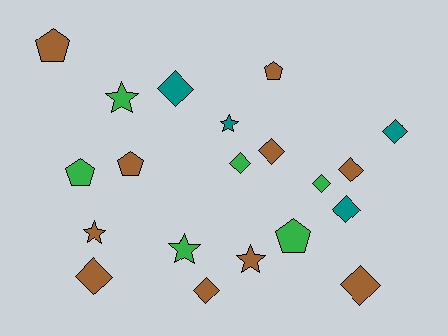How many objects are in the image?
There are 20 objects.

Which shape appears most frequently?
Diamond, with 10 objects.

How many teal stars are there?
There is 1 teal star.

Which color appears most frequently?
Brown, with 10 objects.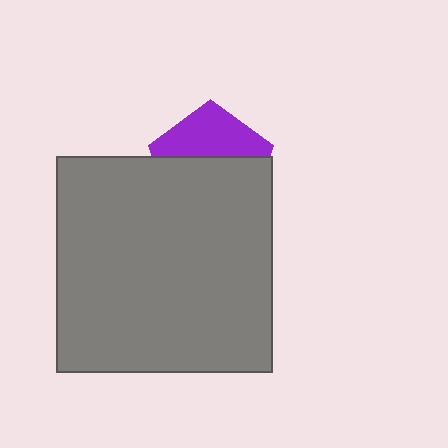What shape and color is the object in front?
The object in front is a gray square.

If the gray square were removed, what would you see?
You would see the complete purple pentagon.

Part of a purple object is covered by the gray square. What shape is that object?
It is a pentagon.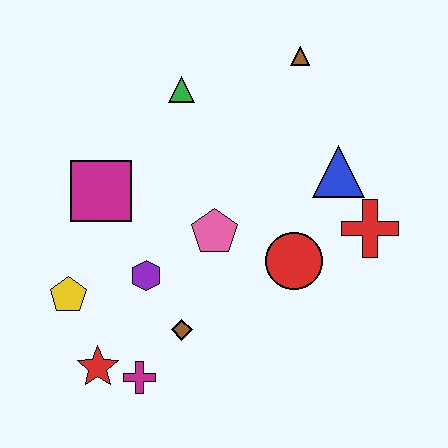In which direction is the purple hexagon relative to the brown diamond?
The purple hexagon is above the brown diamond.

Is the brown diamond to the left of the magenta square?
No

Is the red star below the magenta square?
Yes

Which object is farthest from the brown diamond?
The brown triangle is farthest from the brown diamond.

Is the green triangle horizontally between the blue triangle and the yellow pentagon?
Yes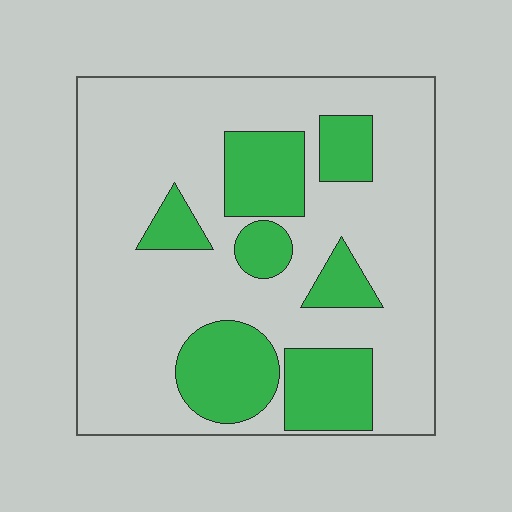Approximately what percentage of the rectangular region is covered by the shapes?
Approximately 25%.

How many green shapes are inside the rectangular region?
7.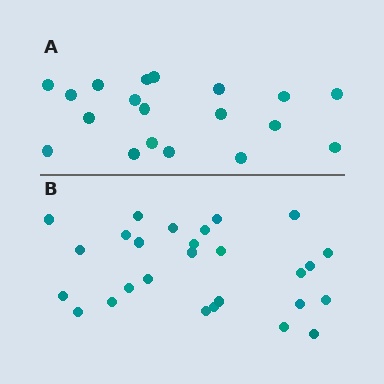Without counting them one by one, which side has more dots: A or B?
Region B (the bottom region) has more dots.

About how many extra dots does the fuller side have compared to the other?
Region B has roughly 8 or so more dots than region A.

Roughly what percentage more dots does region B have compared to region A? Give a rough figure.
About 40% more.